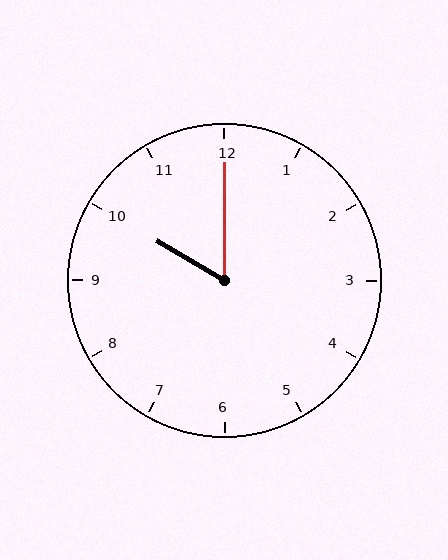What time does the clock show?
10:00.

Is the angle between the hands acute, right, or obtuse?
It is acute.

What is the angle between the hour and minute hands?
Approximately 60 degrees.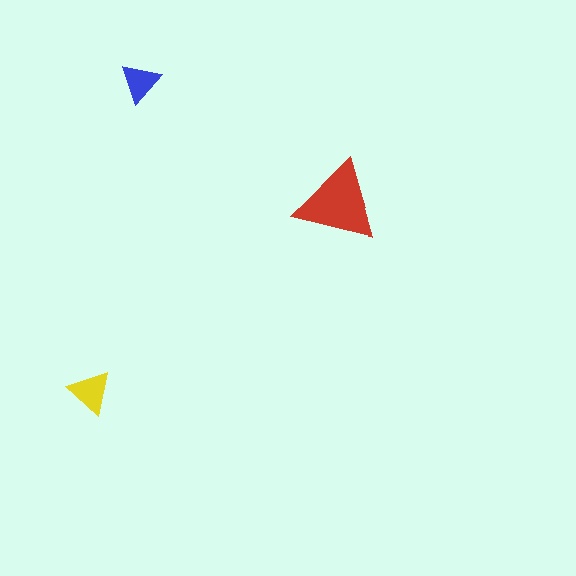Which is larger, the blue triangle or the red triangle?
The red one.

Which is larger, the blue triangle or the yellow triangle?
The yellow one.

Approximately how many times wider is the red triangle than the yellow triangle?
About 2 times wider.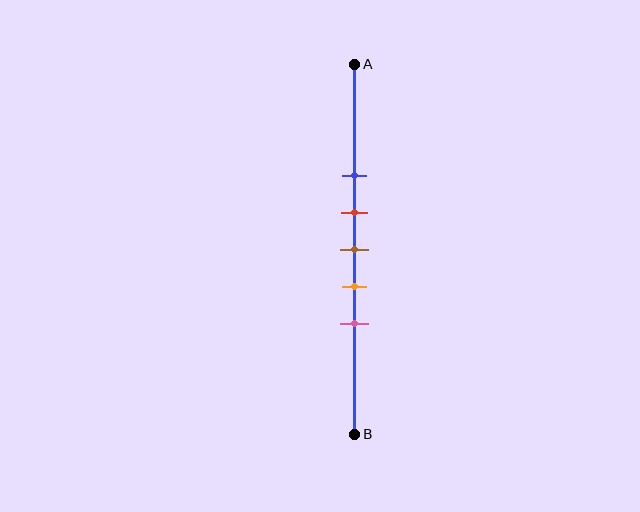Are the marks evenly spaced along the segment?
Yes, the marks are approximately evenly spaced.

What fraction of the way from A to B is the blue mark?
The blue mark is approximately 30% (0.3) of the way from A to B.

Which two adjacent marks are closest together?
The red and brown marks are the closest adjacent pair.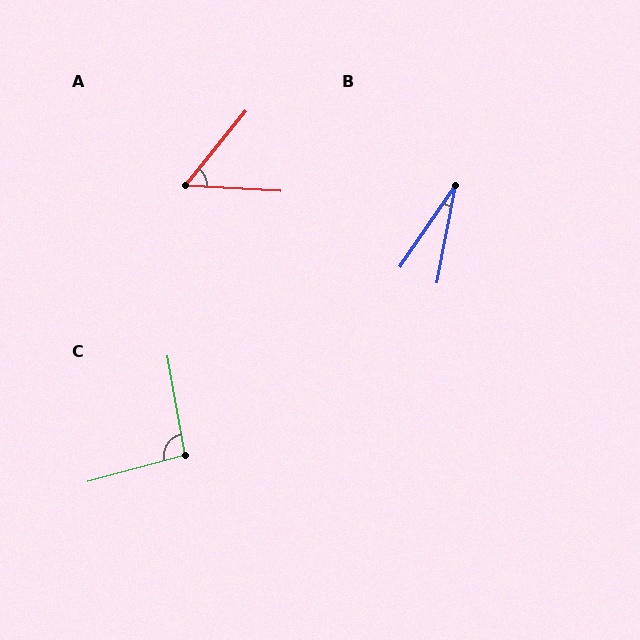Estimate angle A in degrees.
Approximately 54 degrees.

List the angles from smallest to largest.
B (23°), A (54°), C (95°).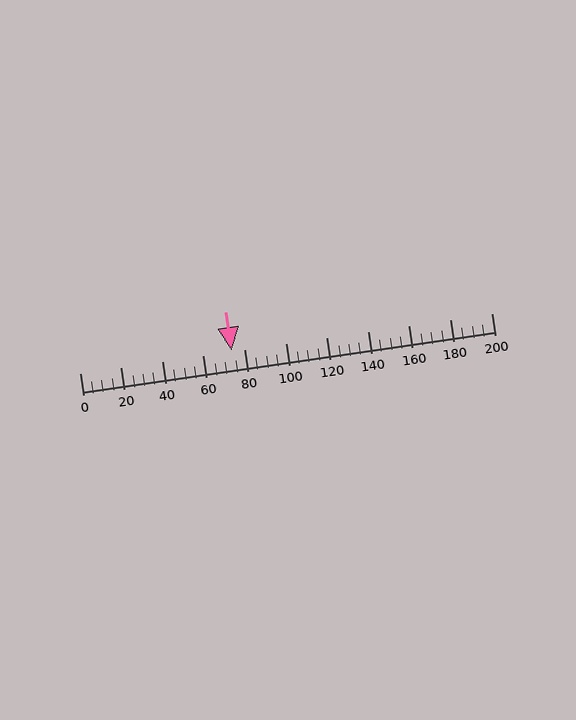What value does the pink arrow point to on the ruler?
The pink arrow points to approximately 74.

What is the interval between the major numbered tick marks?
The major tick marks are spaced 20 units apart.